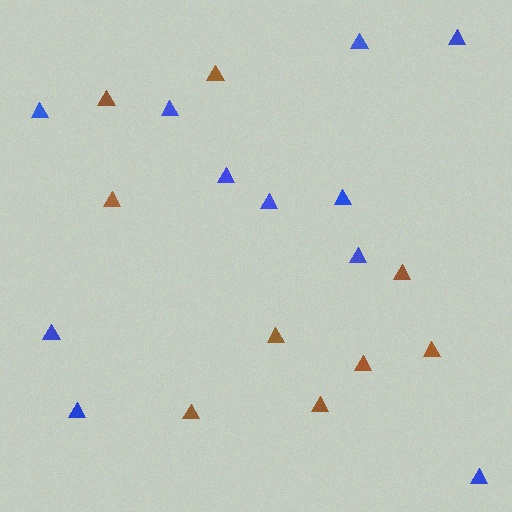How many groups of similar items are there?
There are 2 groups: one group of blue triangles (11) and one group of brown triangles (9).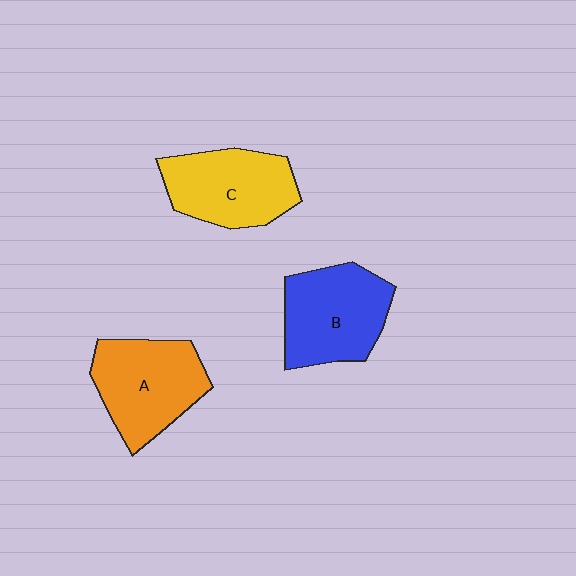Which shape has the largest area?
Shape B (blue).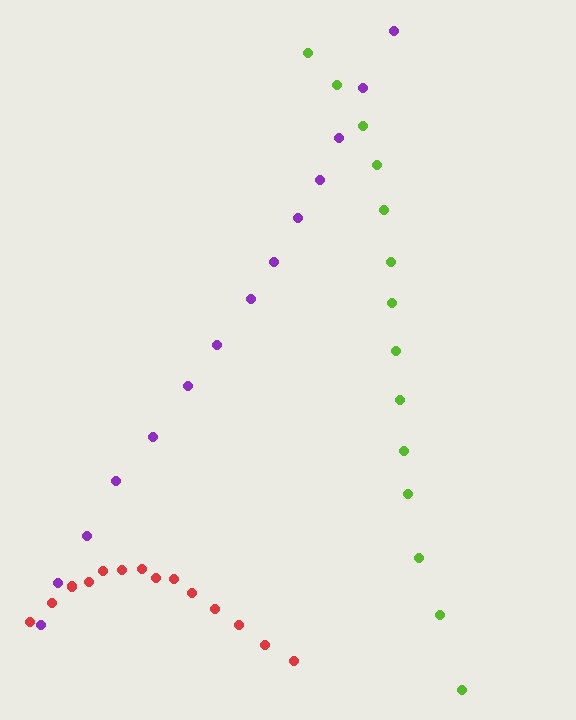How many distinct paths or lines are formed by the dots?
There are 3 distinct paths.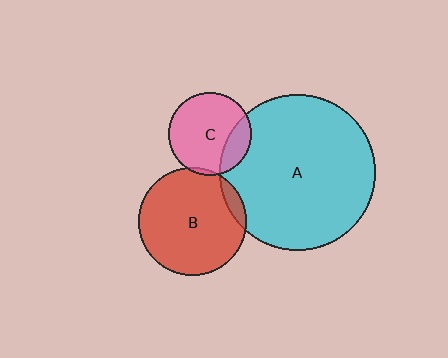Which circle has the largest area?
Circle A (cyan).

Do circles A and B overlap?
Yes.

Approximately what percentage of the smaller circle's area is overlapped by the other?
Approximately 5%.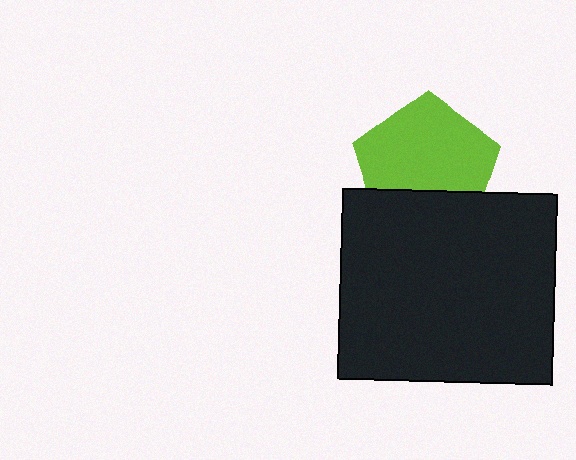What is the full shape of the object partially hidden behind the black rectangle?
The partially hidden object is a lime pentagon.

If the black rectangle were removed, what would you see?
You would see the complete lime pentagon.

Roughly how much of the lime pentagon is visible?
Most of it is visible (roughly 69%).